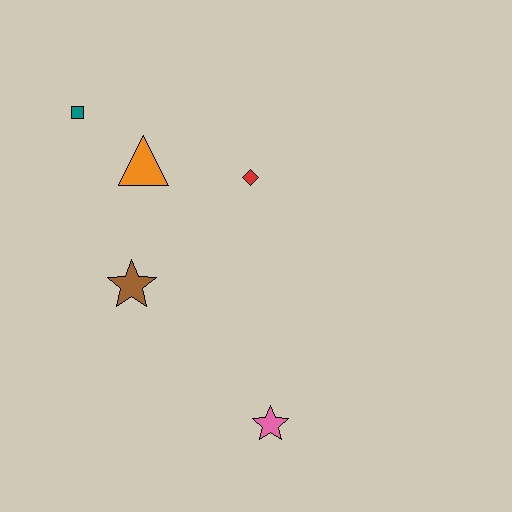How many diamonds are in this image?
There is 1 diamond.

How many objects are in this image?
There are 5 objects.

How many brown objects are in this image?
There is 1 brown object.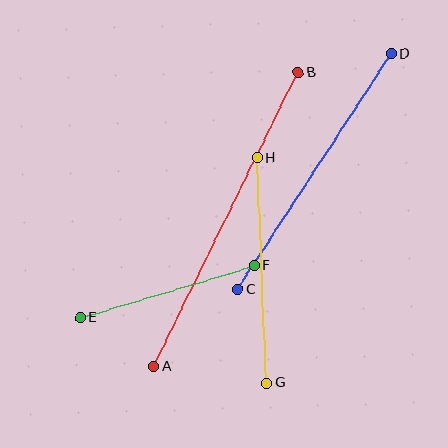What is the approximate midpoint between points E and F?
The midpoint is at approximately (167, 291) pixels.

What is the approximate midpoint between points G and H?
The midpoint is at approximately (262, 271) pixels.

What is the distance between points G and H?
The distance is approximately 226 pixels.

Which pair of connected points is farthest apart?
Points A and B are farthest apart.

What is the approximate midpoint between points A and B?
The midpoint is at approximately (226, 219) pixels.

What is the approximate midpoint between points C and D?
The midpoint is at approximately (314, 172) pixels.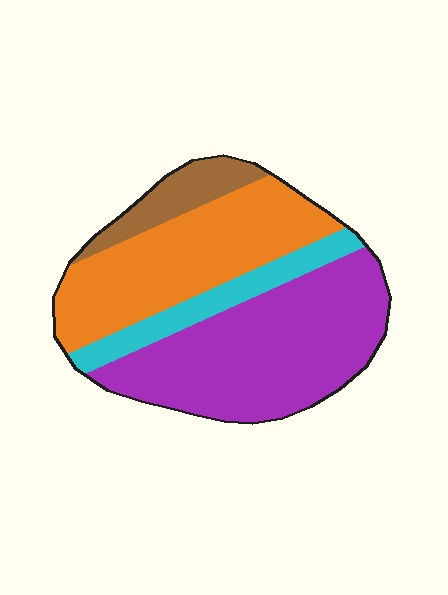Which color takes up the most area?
Purple, at roughly 45%.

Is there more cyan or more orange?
Orange.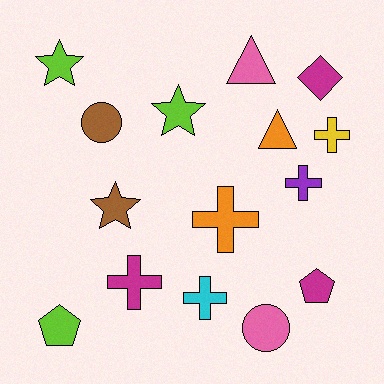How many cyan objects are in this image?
There is 1 cyan object.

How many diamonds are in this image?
There is 1 diamond.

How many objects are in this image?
There are 15 objects.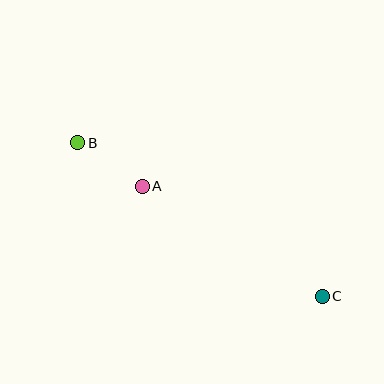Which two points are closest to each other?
Points A and B are closest to each other.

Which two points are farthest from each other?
Points B and C are farthest from each other.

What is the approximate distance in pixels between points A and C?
The distance between A and C is approximately 211 pixels.